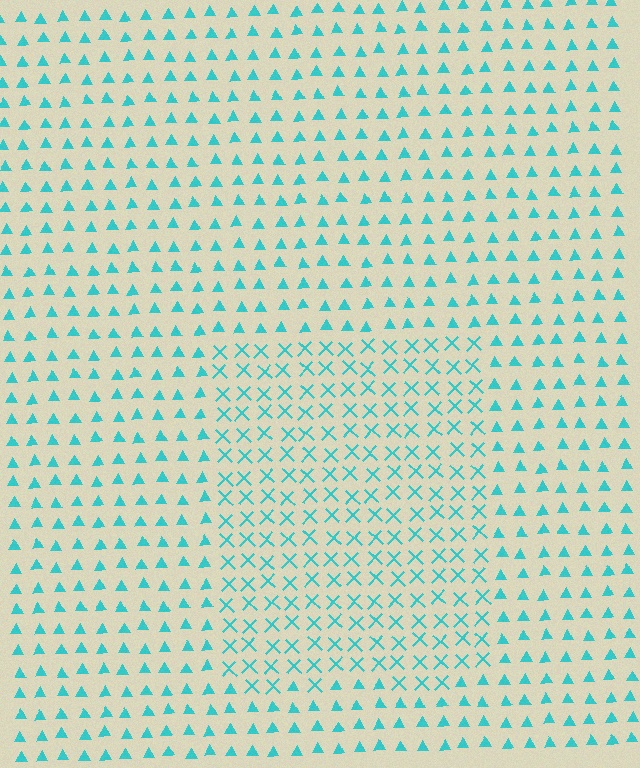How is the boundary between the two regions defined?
The boundary is defined by a change in element shape: X marks inside vs. triangles outside. All elements share the same color and spacing.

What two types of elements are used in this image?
The image uses X marks inside the rectangle region and triangles outside it.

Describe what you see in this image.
The image is filled with small cyan elements arranged in a uniform grid. A rectangle-shaped region contains X marks, while the surrounding area contains triangles. The boundary is defined purely by the change in element shape.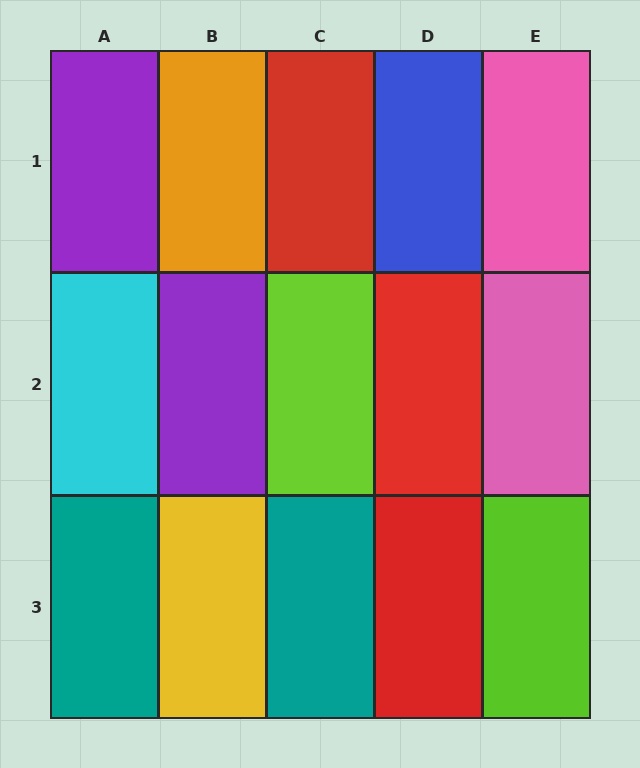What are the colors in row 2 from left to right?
Cyan, purple, lime, red, pink.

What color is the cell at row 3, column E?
Lime.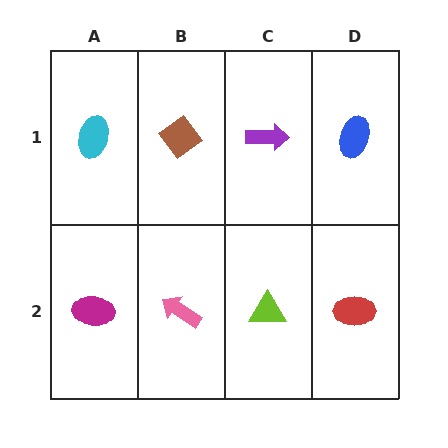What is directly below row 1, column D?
A red ellipse.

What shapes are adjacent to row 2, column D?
A blue ellipse (row 1, column D), a lime triangle (row 2, column C).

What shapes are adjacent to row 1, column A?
A magenta ellipse (row 2, column A), a brown diamond (row 1, column B).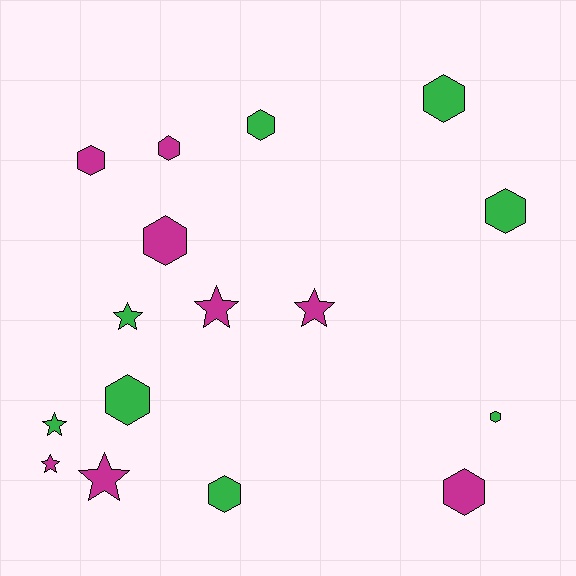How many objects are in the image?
There are 16 objects.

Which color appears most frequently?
Green, with 8 objects.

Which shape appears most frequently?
Hexagon, with 10 objects.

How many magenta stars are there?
There are 4 magenta stars.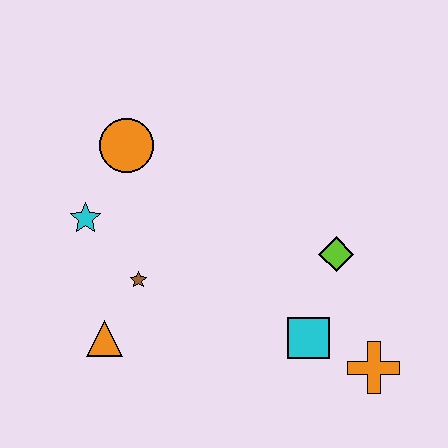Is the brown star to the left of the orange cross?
Yes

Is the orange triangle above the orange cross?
Yes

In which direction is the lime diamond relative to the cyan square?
The lime diamond is above the cyan square.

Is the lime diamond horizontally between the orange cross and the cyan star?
Yes